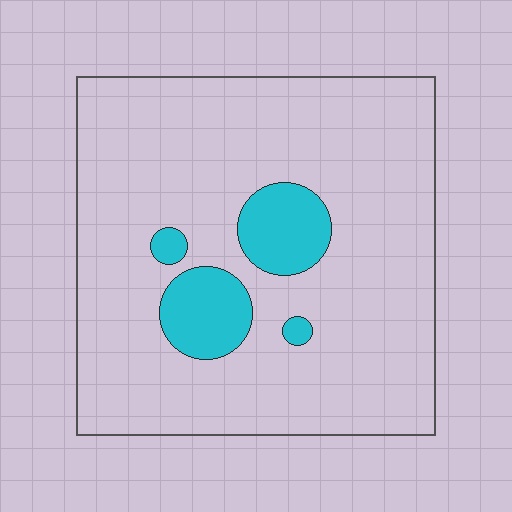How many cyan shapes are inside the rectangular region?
4.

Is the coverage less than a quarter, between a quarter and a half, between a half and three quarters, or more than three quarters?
Less than a quarter.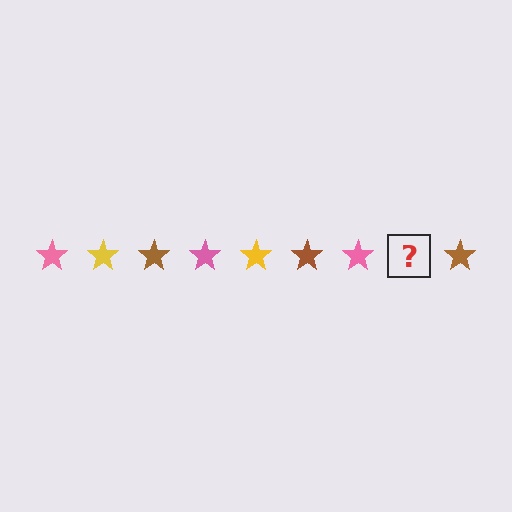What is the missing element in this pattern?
The missing element is a yellow star.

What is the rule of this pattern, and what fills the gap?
The rule is that the pattern cycles through pink, yellow, brown stars. The gap should be filled with a yellow star.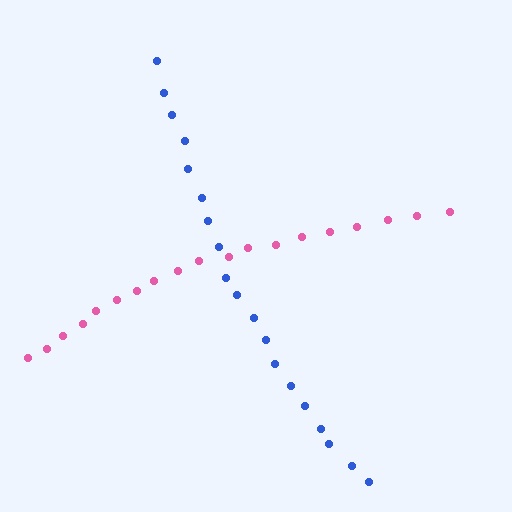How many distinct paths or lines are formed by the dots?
There are 2 distinct paths.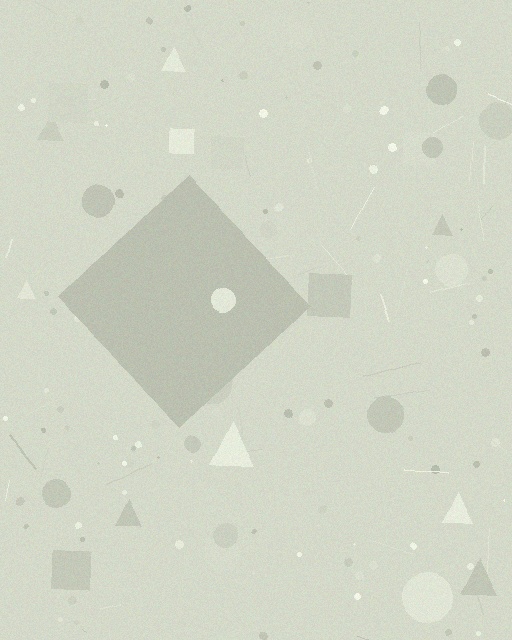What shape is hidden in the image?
A diamond is hidden in the image.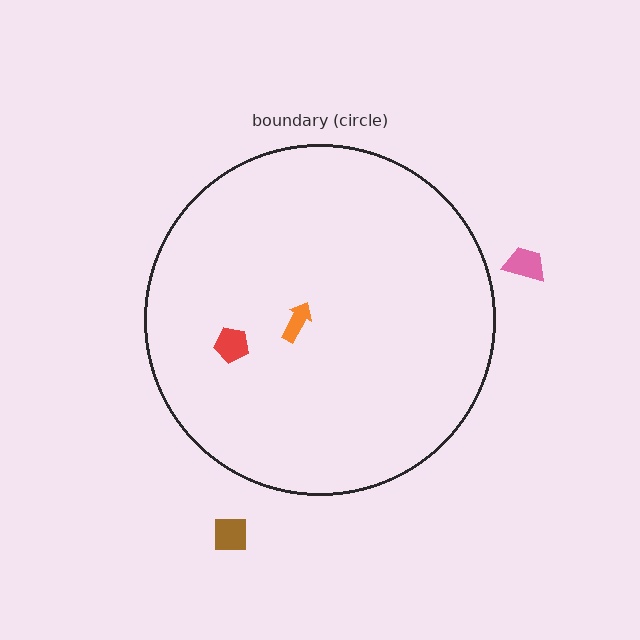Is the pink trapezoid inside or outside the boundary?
Outside.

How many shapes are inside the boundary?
2 inside, 2 outside.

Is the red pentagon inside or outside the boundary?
Inside.